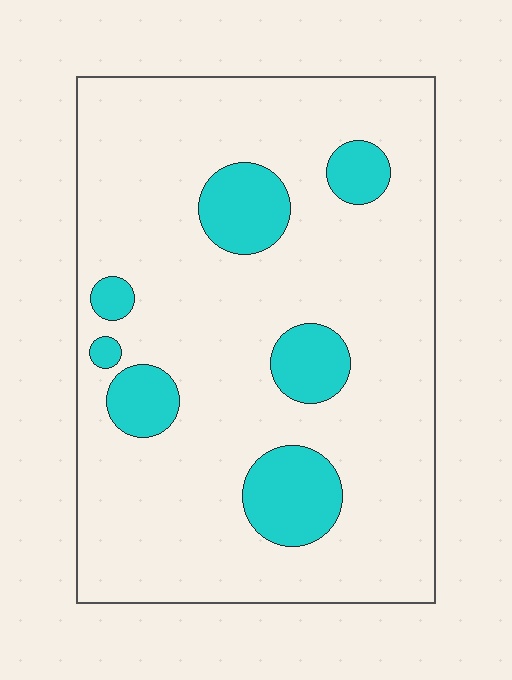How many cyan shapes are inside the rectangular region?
7.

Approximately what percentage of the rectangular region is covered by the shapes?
Approximately 15%.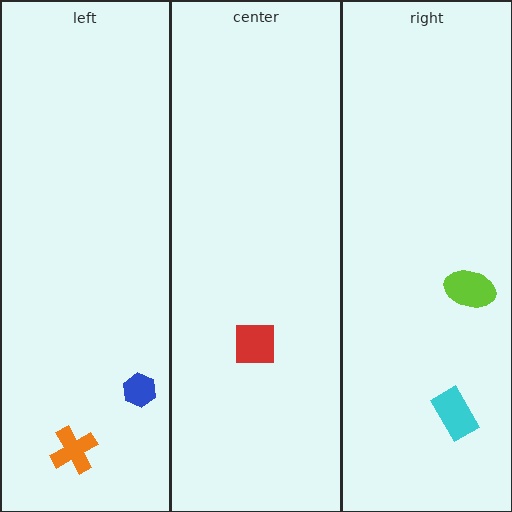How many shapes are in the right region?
2.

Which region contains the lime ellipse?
The right region.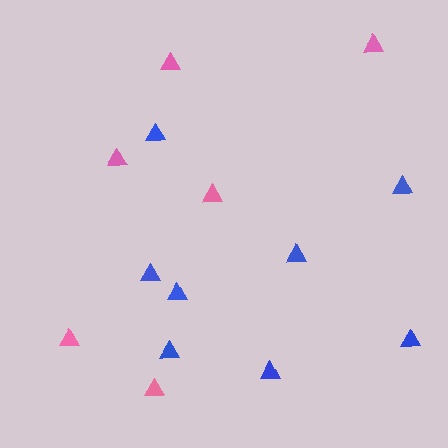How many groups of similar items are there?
There are 2 groups: one group of pink triangles (6) and one group of blue triangles (8).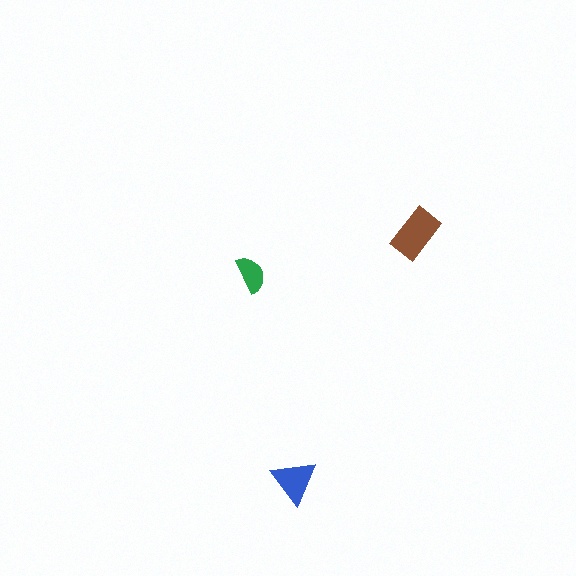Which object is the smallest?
The green semicircle.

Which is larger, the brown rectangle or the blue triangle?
The brown rectangle.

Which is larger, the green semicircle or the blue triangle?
The blue triangle.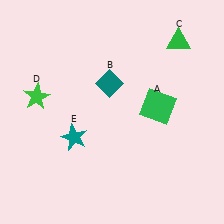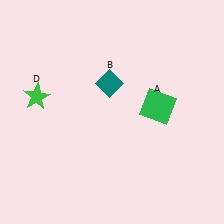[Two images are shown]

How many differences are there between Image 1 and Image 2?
There are 2 differences between the two images.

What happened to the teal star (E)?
The teal star (E) was removed in Image 2. It was in the bottom-left area of Image 1.